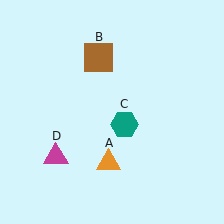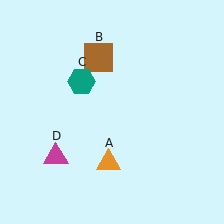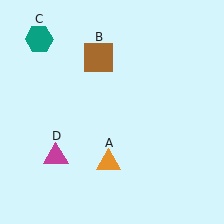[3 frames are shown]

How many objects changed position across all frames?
1 object changed position: teal hexagon (object C).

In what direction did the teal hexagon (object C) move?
The teal hexagon (object C) moved up and to the left.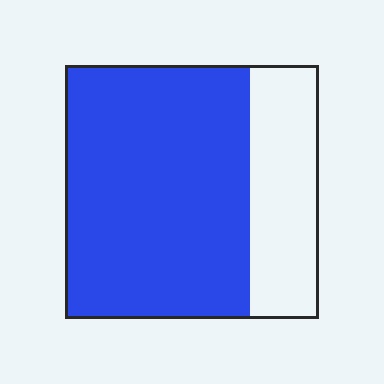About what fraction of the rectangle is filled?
About three quarters (3/4).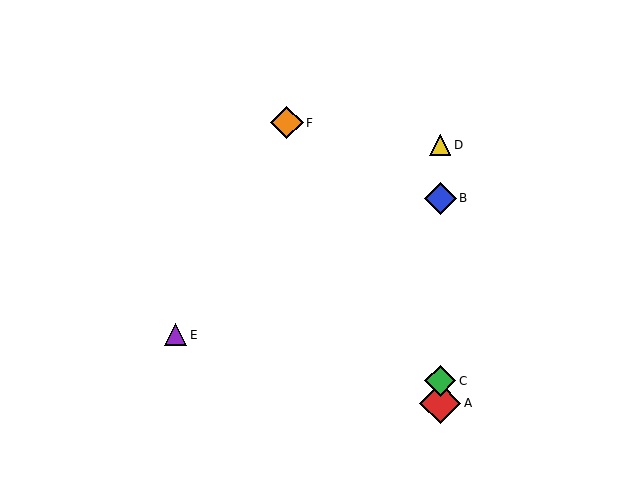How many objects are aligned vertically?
4 objects (A, B, C, D) are aligned vertically.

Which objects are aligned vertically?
Objects A, B, C, D are aligned vertically.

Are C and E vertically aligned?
No, C is at x≈440 and E is at x≈176.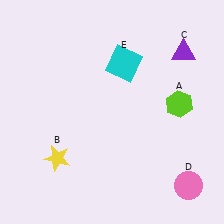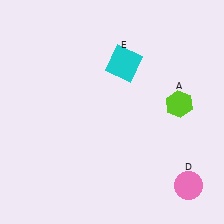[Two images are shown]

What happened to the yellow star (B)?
The yellow star (B) was removed in Image 2. It was in the bottom-left area of Image 1.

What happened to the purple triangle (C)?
The purple triangle (C) was removed in Image 2. It was in the top-right area of Image 1.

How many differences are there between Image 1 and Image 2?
There are 2 differences between the two images.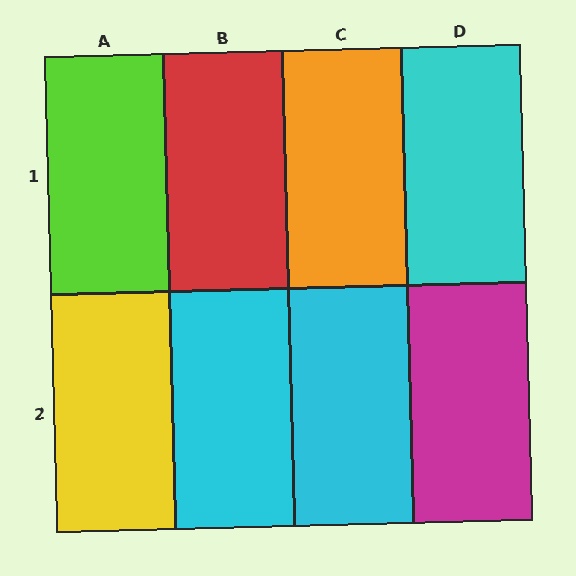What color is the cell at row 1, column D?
Cyan.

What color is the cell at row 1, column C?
Orange.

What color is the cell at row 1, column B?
Red.